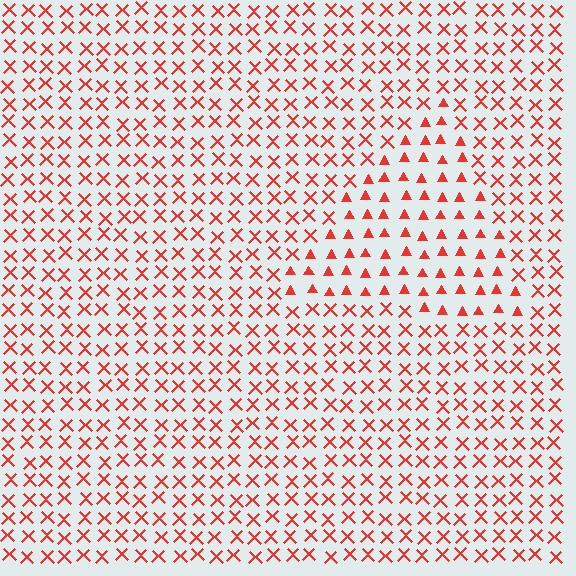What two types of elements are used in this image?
The image uses triangles inside the triangle region and X marks outside it.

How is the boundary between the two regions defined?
The boundary is defined by a change in element shape: triangles inside vs. X marks outside. All elements share the same color and spacing.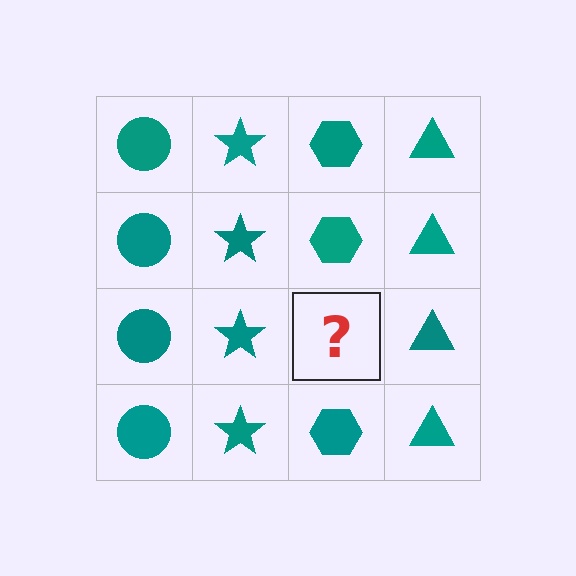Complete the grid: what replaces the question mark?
The question mark should be replaced with a teal hexagon.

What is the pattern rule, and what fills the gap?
The rule is that each column has a consistent shape. The gap should be filled with a teal hexagon.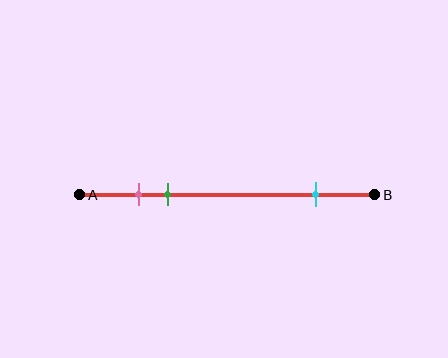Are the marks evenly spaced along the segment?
No, the marks are not evenly spaced.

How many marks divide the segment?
There are 3 marks dividing the segment.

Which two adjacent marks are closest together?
The pink and green marks are the closest adjacent pair.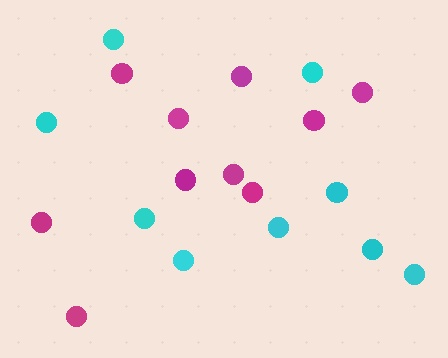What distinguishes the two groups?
There are 2 groups: one group of cyan circles (9) and one group of magenta circles (10).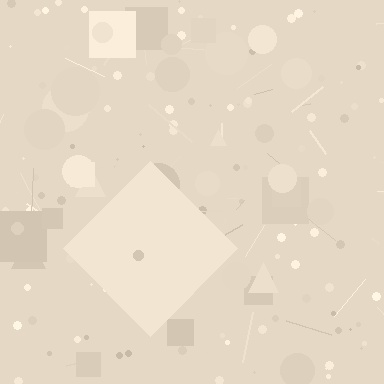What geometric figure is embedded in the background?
A diamond is embedded in the background.